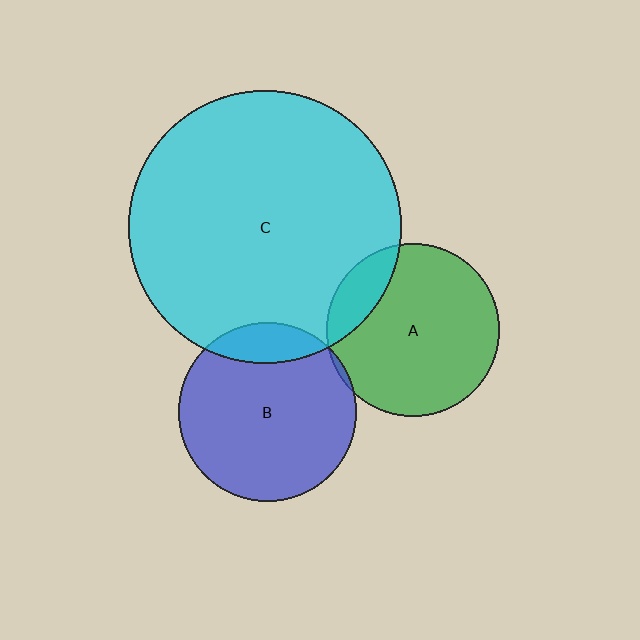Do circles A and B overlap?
Yes.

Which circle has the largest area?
Circle C (cyan).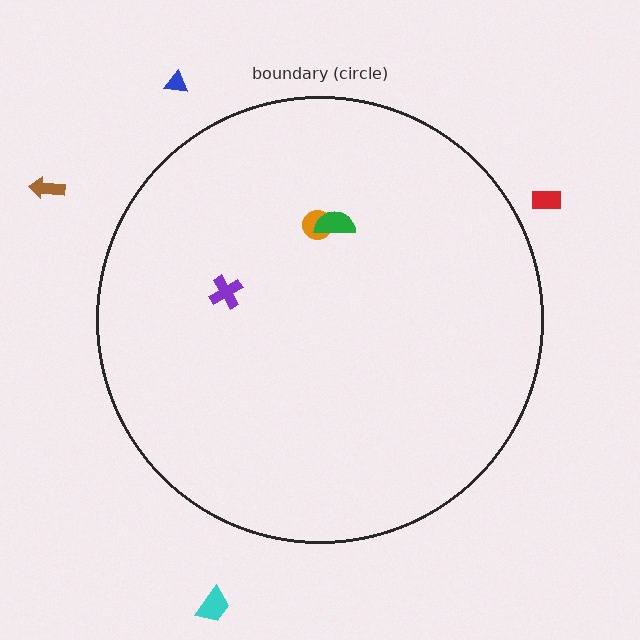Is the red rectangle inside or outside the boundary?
Outside.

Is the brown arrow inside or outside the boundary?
Outside.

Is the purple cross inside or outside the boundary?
Inside.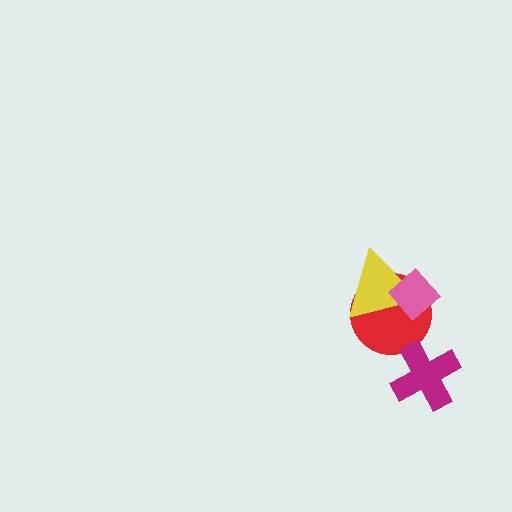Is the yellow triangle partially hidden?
Yes, it is partially covered by another shape.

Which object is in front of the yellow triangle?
The pink diamond is in front of the yellow triangle.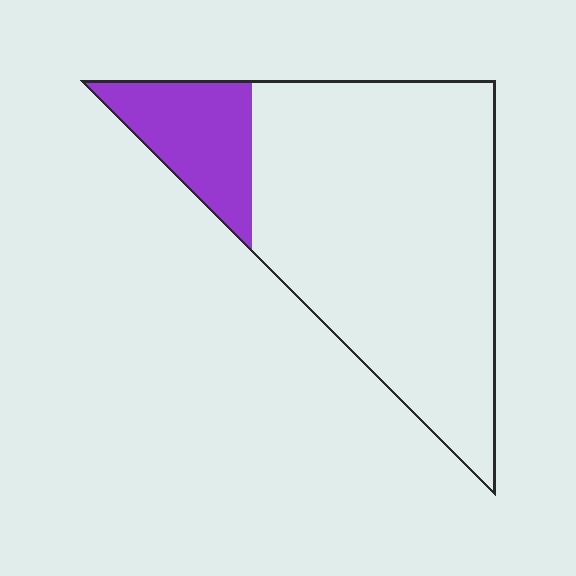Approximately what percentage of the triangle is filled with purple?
Approximately 15%.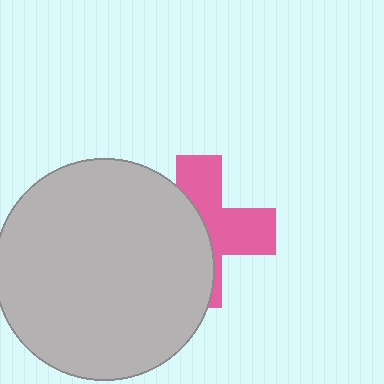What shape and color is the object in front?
The object in front is a light gray circle.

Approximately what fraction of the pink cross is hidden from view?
Roughly 52% of the pink cross is hidden behind the light gray circle.